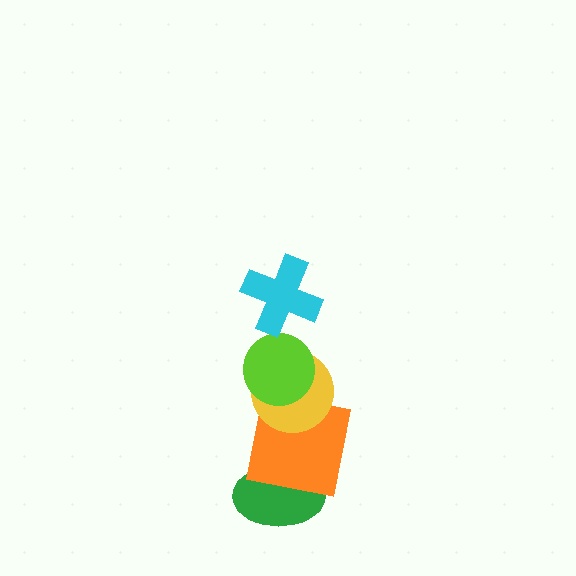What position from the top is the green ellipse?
The green ellipse is 5th from the top.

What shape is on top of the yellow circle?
The lime circle is on top of the yellow circle.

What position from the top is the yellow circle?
The yellow circle is 3rd from the top.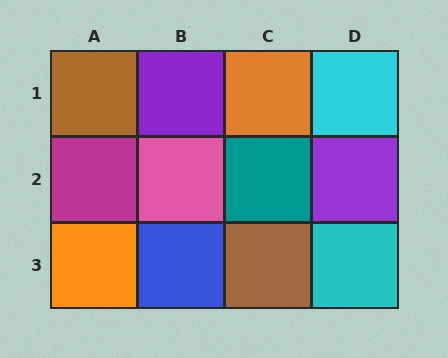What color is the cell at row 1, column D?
Cyan.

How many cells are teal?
1 cell is teal.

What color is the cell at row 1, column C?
Orange.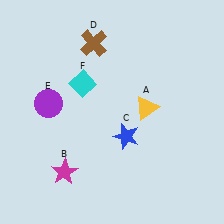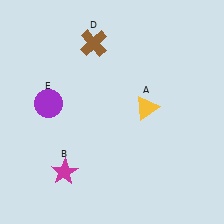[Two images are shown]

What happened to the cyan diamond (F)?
The cyan diamond (F) was removed in Image 2. It was in the top-left area of Image 1.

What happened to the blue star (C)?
The blue star (C) was removed in Image 2. It was in the bottom-right area of Image 1.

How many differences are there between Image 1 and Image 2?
There are 2 differences between the two images.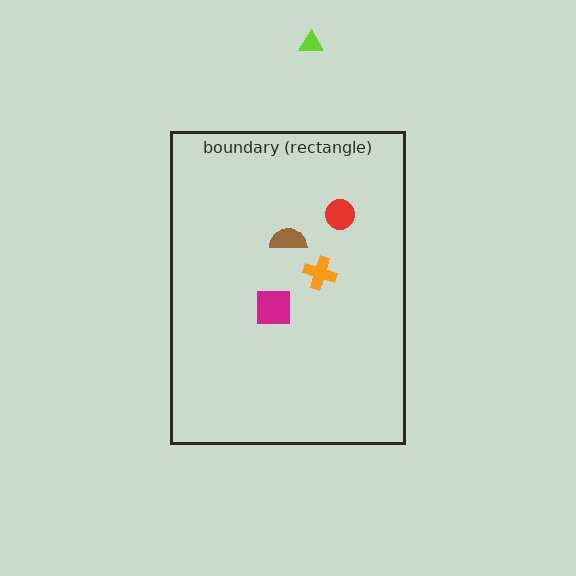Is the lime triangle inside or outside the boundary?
Outside.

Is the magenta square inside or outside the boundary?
Inside.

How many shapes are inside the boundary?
4 inside, 1 outside.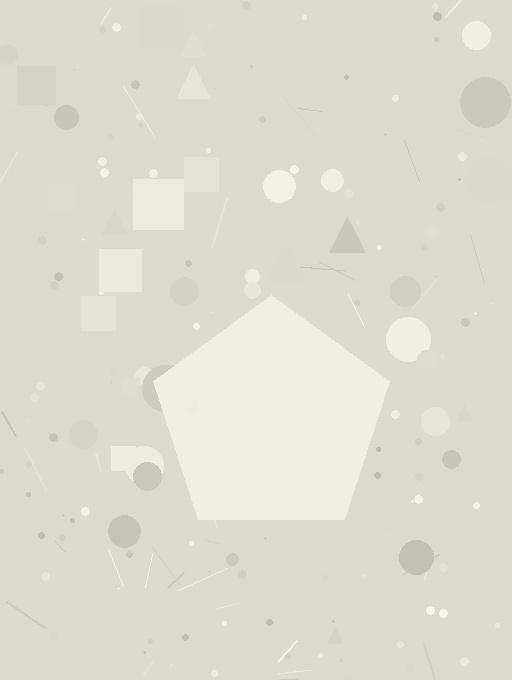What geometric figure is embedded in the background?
A pentagon is embedded in the background.